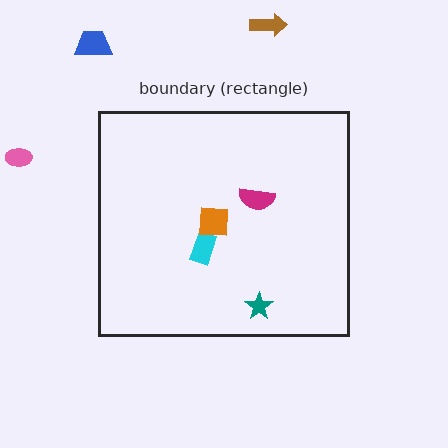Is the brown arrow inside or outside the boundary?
Outside.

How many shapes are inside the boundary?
4 inside, 3 outside.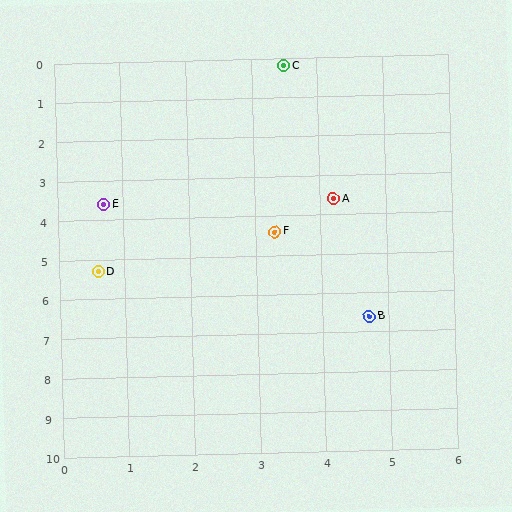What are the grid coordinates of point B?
Point B is at approximately (4.7, 6.6).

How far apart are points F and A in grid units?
Points F and A are about 1.2 grid units apart.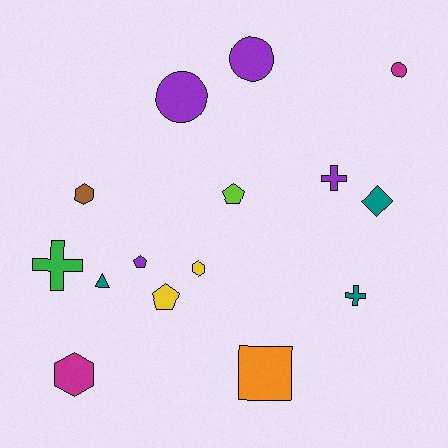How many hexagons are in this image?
There are 3 hexagons.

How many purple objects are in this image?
There are 4 purple objects.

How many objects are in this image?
There are 15 objects.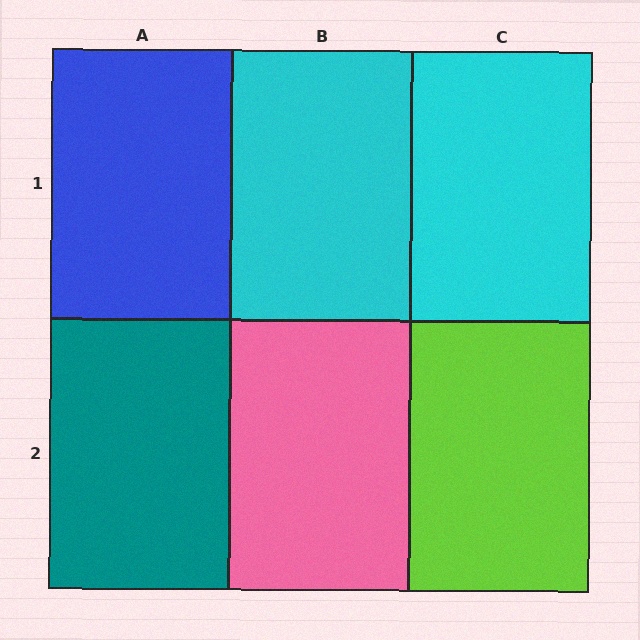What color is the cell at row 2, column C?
Lime.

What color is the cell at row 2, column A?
Teal.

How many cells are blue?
1 cell is blue.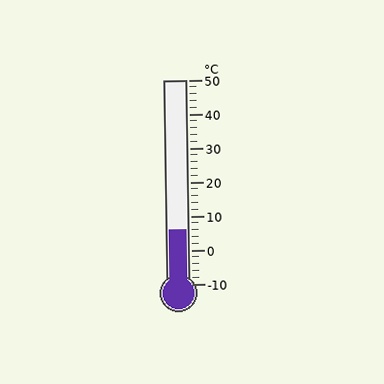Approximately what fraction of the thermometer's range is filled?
The thermometer is filled to approximately 25% of its range.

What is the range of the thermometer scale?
The thermometer scale ranges from -10°C to 50°C.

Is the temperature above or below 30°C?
The temperature is below 30°C.